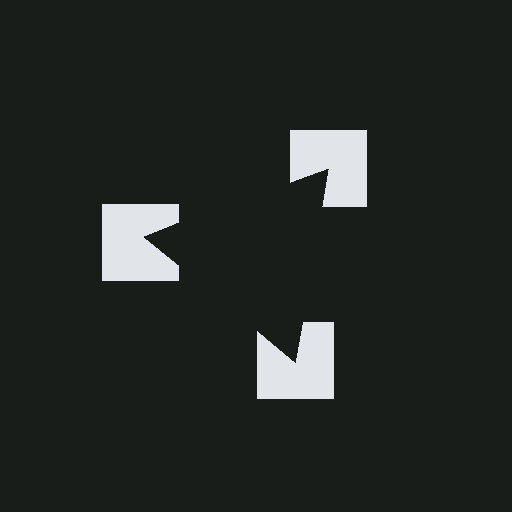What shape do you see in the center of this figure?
An illusory triangle — its edges are inferred from the aligned wedge cuts in the notched squares, not physically drawn.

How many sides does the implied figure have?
3 sides.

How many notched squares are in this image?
There are 3 — one at each vertex of the illusory triangle.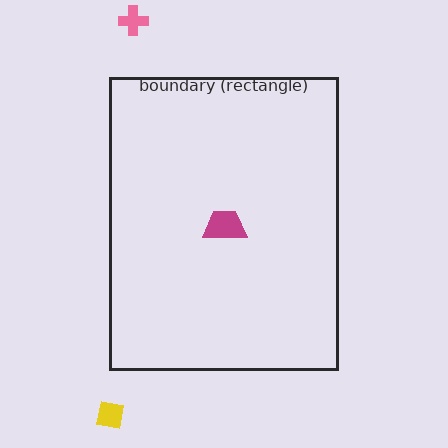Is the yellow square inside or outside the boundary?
Outside.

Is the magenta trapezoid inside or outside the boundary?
Inside.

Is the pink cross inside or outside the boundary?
Outside.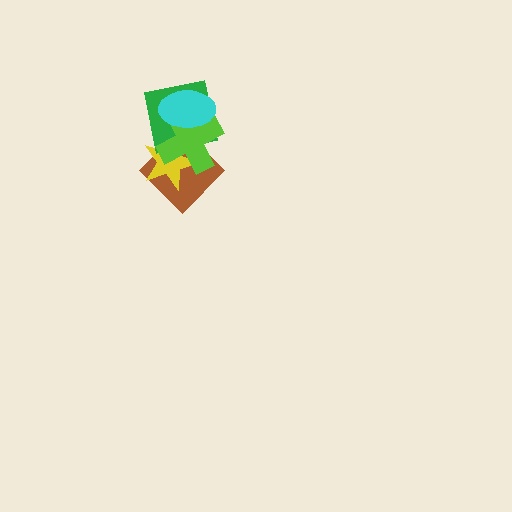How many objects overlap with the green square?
4 objects overlap with the green square.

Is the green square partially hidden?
Yes, it is partially covered by another shape.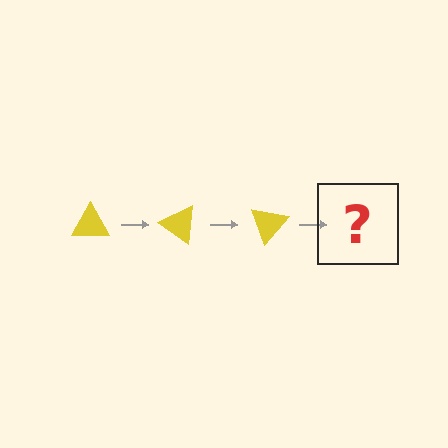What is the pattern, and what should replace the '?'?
The pattern is that the triangle rotates 35 degrees each step. The '?' should be a yellow triangle rotated 105 degrees.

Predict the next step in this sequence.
The next step is a yellow triangle rotated 105 degrees.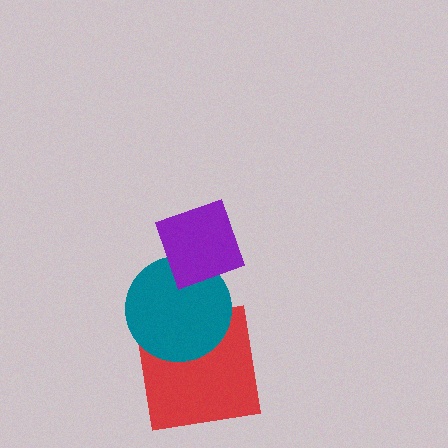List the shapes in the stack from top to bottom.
From top to bottom: the purple diamond, the teal circle, the red square.